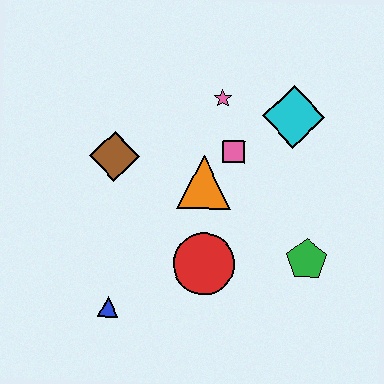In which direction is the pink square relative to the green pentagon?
The pink square is above the green pentagon.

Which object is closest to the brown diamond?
The orange triangle is closest to the brown diamond.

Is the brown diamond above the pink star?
No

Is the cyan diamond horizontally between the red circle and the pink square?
No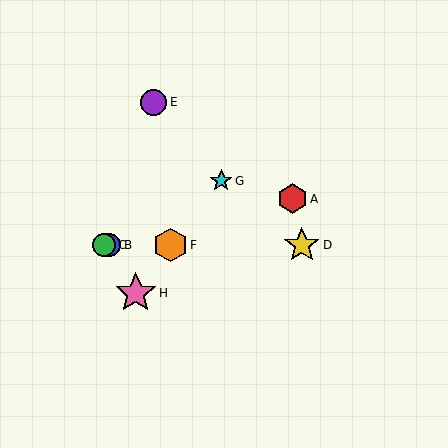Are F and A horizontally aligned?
No, F is at y≈245 and A is at y≈199.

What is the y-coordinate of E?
Object E is at y≈102.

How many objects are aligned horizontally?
4 objects (B, C, D, F) are aligned horizontally.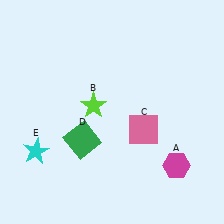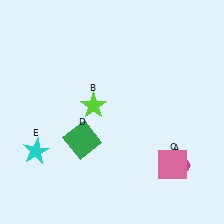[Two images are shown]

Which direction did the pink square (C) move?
The pink square (C) moved down.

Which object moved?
The pink square (C) moved down.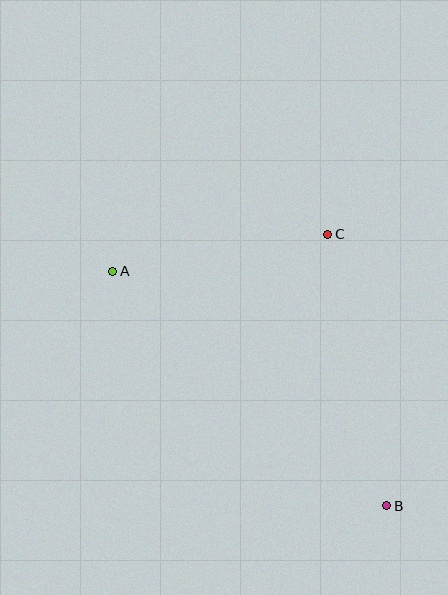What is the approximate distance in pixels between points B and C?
The distance between B and C is approximately 278 pixels.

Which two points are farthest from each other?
Points A and B are farthest from each other.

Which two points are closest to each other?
Points A and C are closest to each other.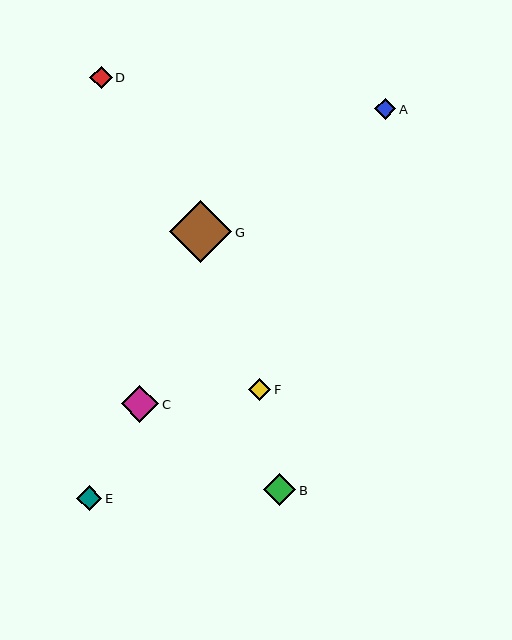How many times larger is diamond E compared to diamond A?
Diamond E is approximately 1.2 times the size of diamond A.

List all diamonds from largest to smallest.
From largest to smallest: G, C, B, E, D, F, A.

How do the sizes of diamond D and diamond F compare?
Diamond D and diamond F are approximately the same size.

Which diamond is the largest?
Diamond G is the largest with a size of approximately 62 pixels.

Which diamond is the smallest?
Diamond A is the smallest with a size of approximately 21 pixels.